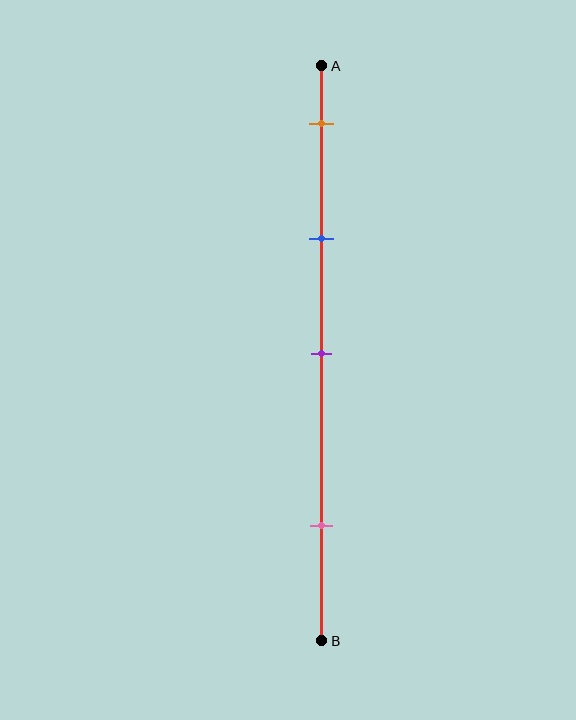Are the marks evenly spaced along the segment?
No, the marks are not evenly spaced.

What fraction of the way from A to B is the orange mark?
The orange mark is approximately 10% (0.1) of the way from A to B.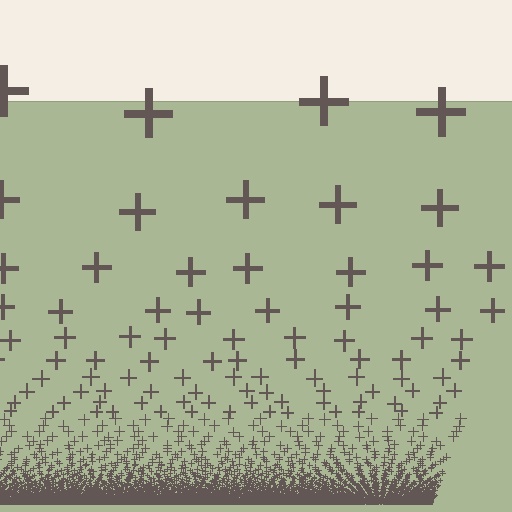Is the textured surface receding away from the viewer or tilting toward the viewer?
The surface appears to tilt toward the viewer. Texture elements get larger and sparser toward the top.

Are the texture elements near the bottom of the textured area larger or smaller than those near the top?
Smaller. The gradient is inverted — elements near the bottom are smaller and denser.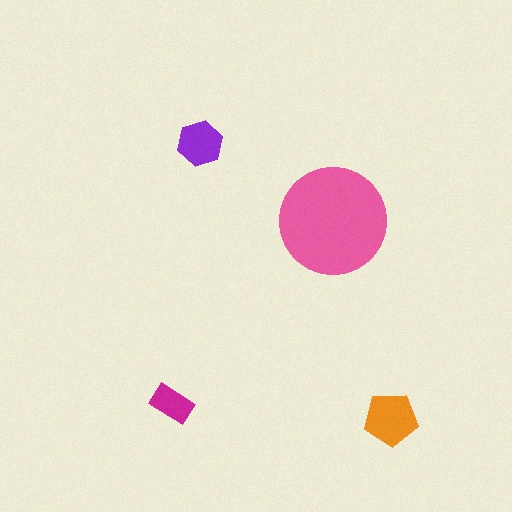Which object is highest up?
The purple hexagon is topmost.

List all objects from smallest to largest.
The magenta rectangle, the purple hexagon, the orange pentagon, the pink circle.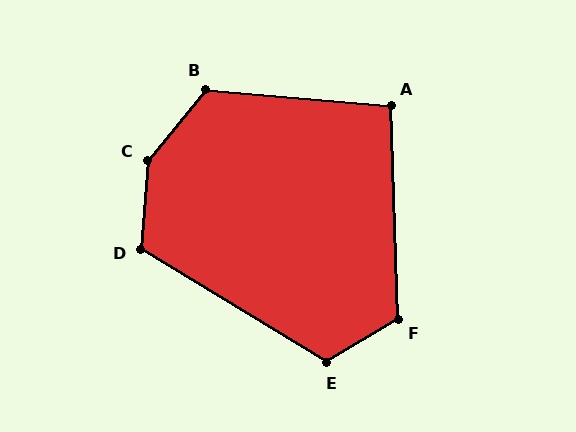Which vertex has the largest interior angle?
C, at approximately 145 degrees.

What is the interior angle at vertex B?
Approximately 124 degrees (obtuse).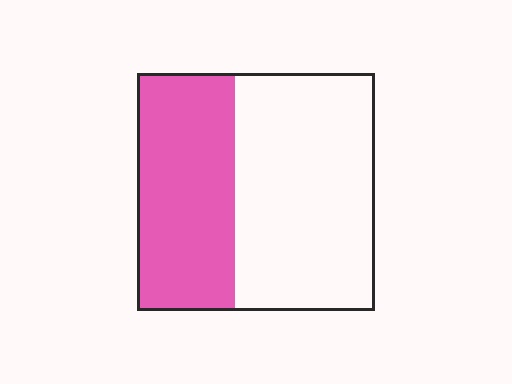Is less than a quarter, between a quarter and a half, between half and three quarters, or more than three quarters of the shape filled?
Between a quarter and a half.